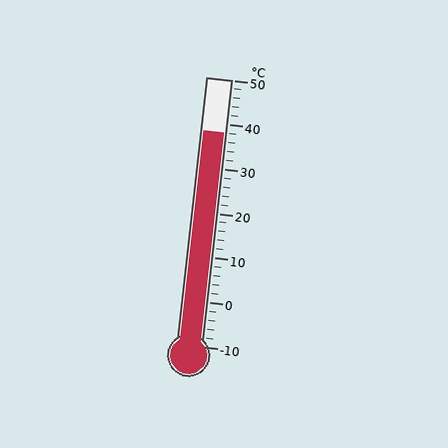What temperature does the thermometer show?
The thermometer shows approximately 38°C.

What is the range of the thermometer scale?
The thermometer scale ranges from -10°C to 50°C.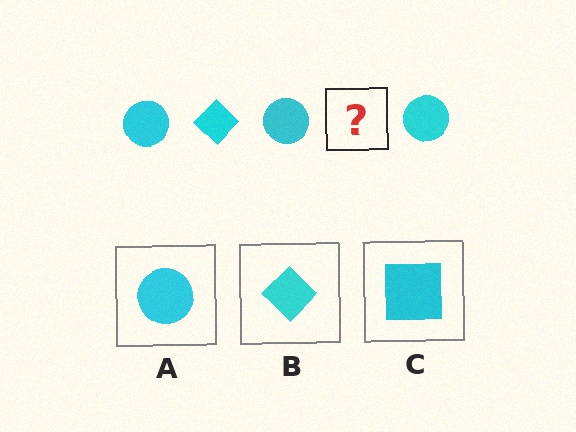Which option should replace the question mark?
Option B.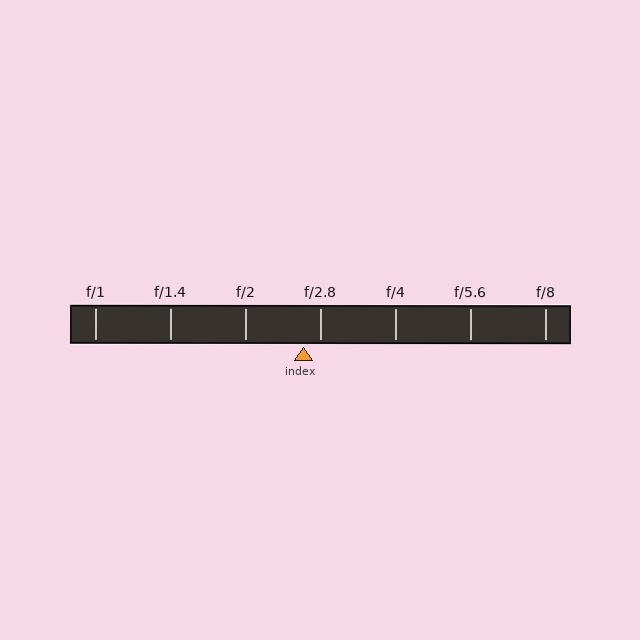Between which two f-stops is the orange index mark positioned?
The index mark is between f/2 and f/2.8.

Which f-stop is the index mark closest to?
The index mark is closest to f/2.8.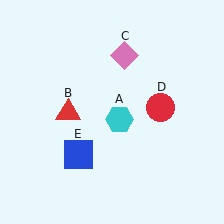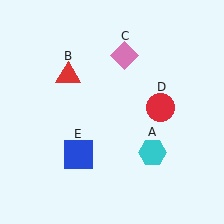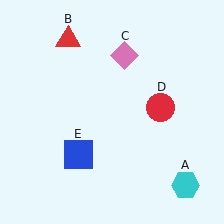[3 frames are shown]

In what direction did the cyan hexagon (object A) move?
The cyan hexagon (object A) moved down and to the right.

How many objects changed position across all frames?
2 objects changed position: cyan hexagon (object A), red triangle (object B).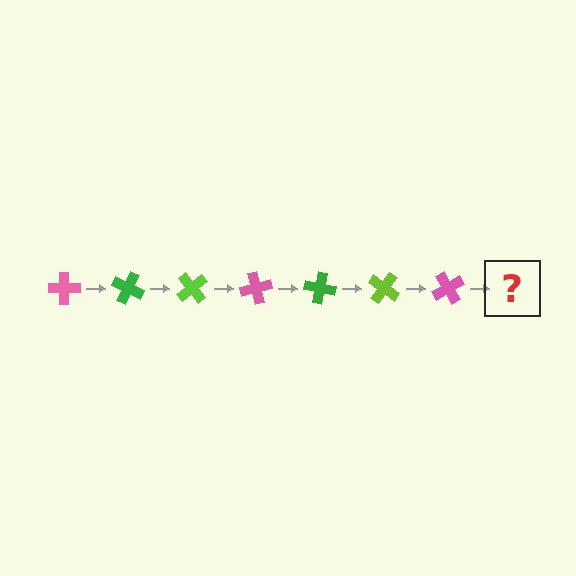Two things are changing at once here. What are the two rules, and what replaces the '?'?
The two rules are that it rotates 25 degrees each step and the color cycles through pink, green, and lime. The '?' should be a green cross, rotated 175 degrees from the start.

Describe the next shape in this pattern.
It should be a green cross, rotated 175 degrees from the start.